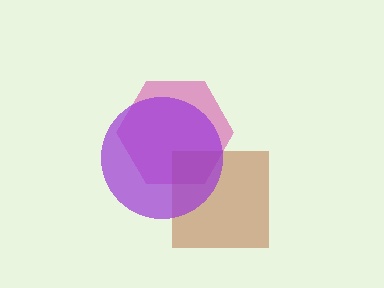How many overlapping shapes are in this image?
There are 3 overlapping shapes in the image.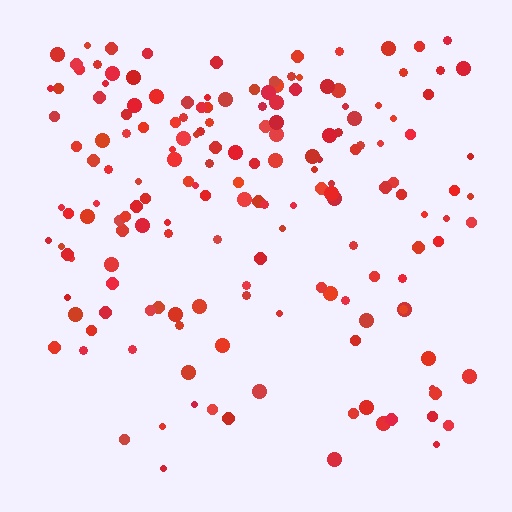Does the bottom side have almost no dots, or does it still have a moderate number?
Still a moderate number, just noticeably fewer than the top.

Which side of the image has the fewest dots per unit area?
The bottom.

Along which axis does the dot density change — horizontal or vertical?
Vertical.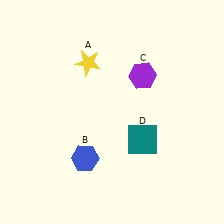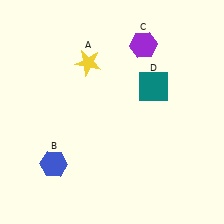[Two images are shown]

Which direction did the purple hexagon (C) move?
The purple hexagon (C) moved up.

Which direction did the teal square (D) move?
The teal square (D) moved up.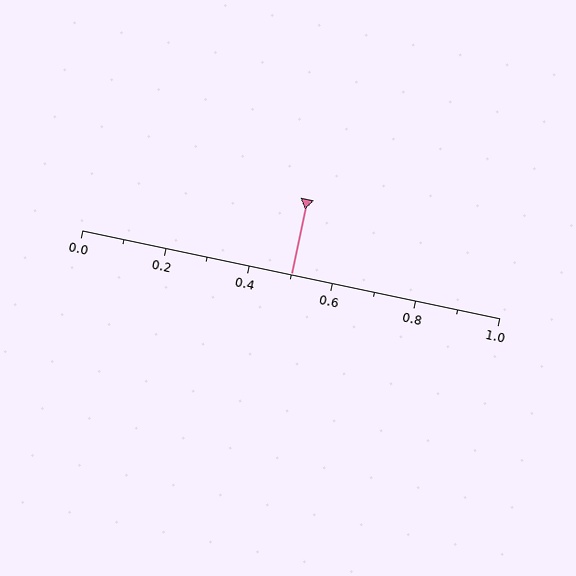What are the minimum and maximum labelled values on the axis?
The axis runs from 0.0 to 1.0.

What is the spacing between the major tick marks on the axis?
The major ticks are spaced 0.2 apart.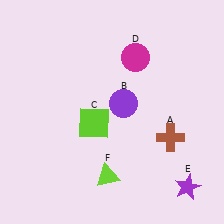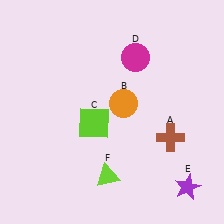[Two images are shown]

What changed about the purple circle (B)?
In Image 1, B is purple. In Image 2, it changed to orange.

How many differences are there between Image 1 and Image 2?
There is 1 difference between the two images.